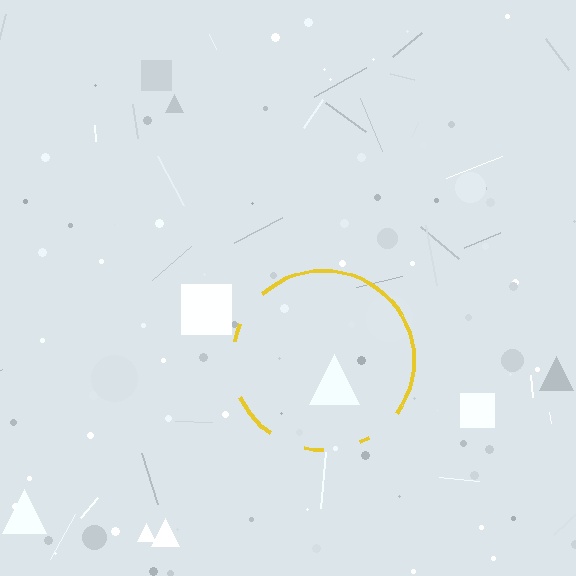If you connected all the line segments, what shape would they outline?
They would outline a circle.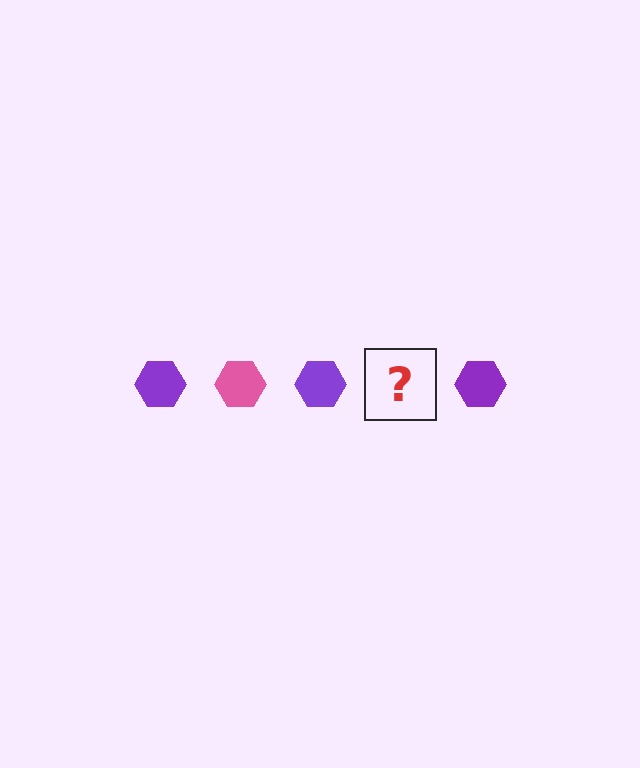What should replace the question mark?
The question mark should be replaced with a pink hexagon.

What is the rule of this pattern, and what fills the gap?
The rule is that the pattern cycles through purple, pink hexagons. The gap should be filled with a pink hexagon.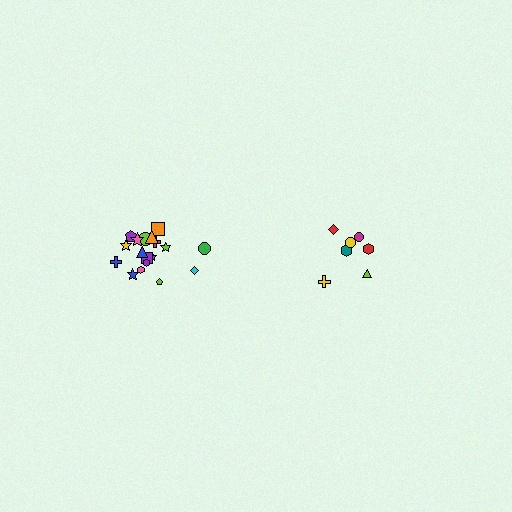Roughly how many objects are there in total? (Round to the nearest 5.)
Roughly 25 objects in total.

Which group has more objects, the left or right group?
The left group.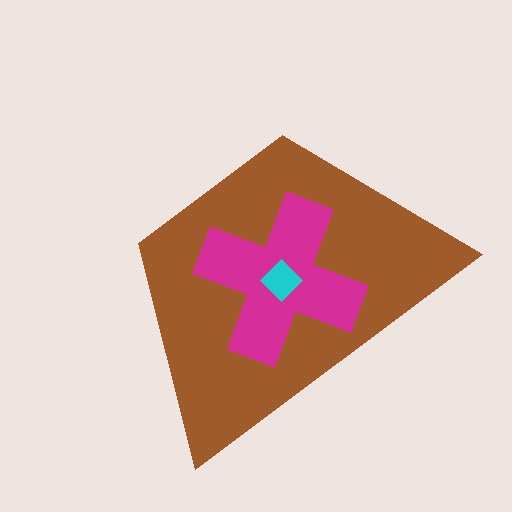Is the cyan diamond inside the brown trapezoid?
Yes.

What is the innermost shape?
The cyan diamond.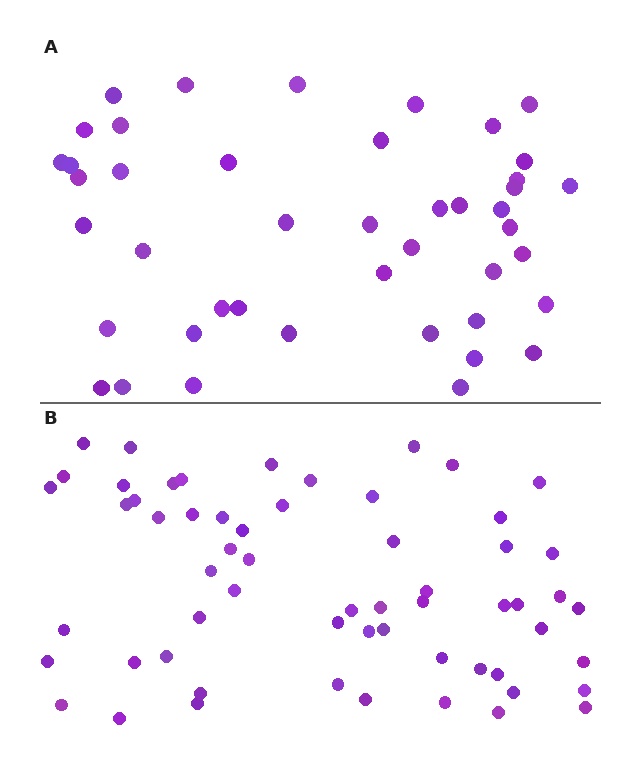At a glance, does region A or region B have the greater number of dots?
Region B (the bottom region) has more dots.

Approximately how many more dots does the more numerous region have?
Region B has approximately 15 more dots than region A.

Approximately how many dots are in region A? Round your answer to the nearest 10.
About 40 dots. (The exact count is 44, which rounds to 40.)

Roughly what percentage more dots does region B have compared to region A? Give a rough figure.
About 35% more.